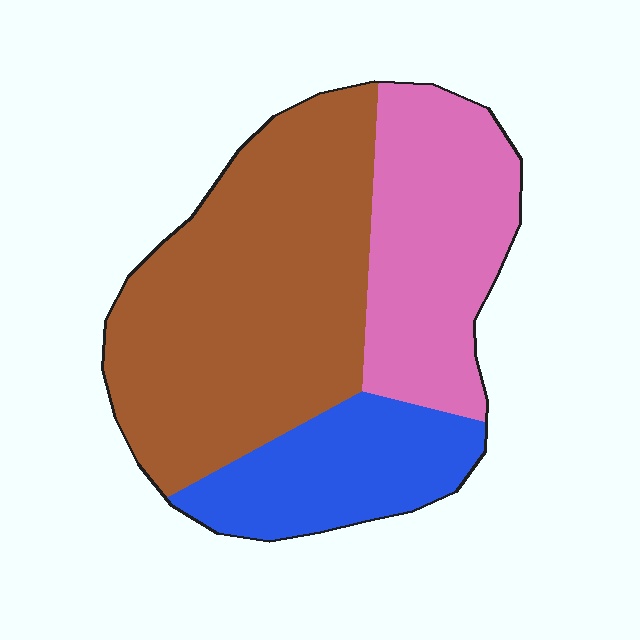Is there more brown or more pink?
Brown.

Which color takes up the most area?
Brown, at roughly 50%.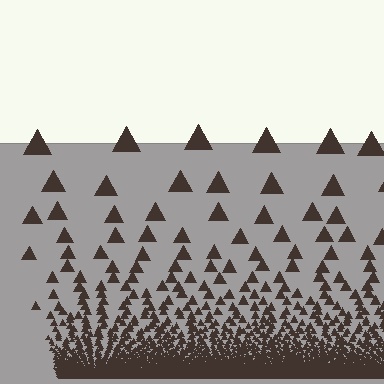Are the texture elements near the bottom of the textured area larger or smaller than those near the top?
Smaller. The gradient is inverted — elements near the bottom are smaller and denser.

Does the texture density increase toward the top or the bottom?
Density increases toward the bottom.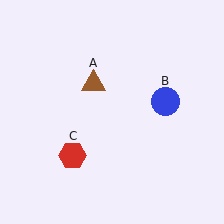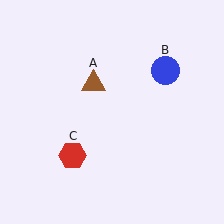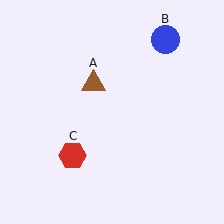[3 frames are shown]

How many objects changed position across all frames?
1 object changed position: blue circle (object B).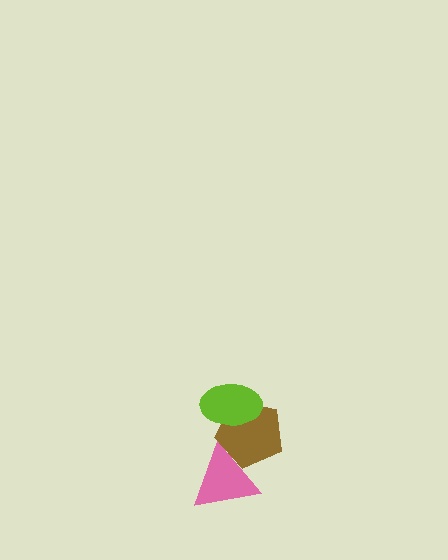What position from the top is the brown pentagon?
The brown pentagon is 2nd from the top.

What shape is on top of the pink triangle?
The brown pentagon is on top of the pink triangle.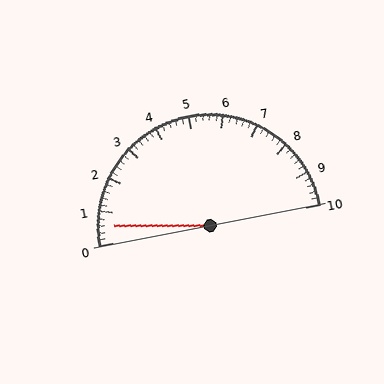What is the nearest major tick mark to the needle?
The nearest major tick mark is 1.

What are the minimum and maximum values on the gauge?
The gauge ranges from 0 to 10.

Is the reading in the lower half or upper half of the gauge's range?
The reading is in the lower half of the range (0 to 10).